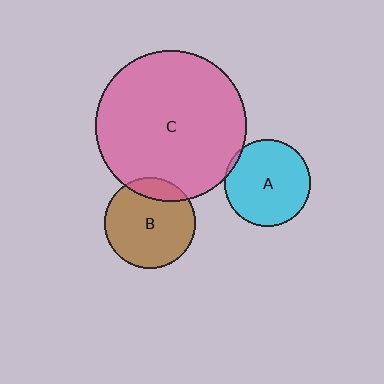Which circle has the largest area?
Circle C (pink).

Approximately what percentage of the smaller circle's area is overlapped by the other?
Approximately 5%.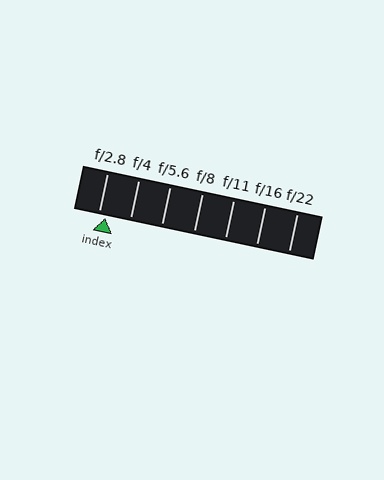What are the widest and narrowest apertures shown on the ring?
The widest aperture shown is f/2.8 and the narrowest is f/22.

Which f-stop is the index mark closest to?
The index mark is closest to f/2.8.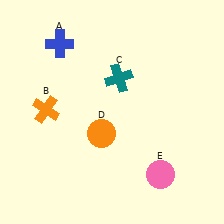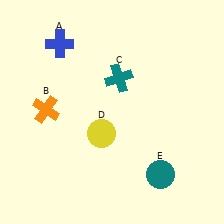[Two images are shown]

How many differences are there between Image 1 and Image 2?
There are 2 differences between the two images.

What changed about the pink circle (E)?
In Image 1, E is pink. In Image 2, it changed to teal.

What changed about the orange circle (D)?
In Image 1, D is orange. In Image 2, it changed to yellow.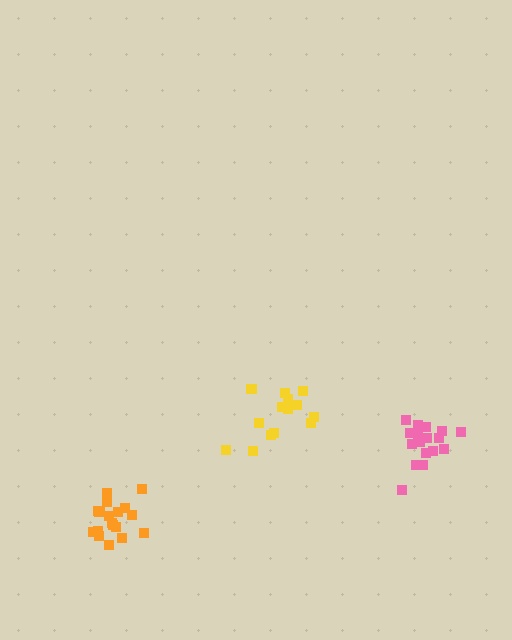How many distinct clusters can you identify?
There are 3 distinct clusters.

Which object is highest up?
The yellow cluster is topmost.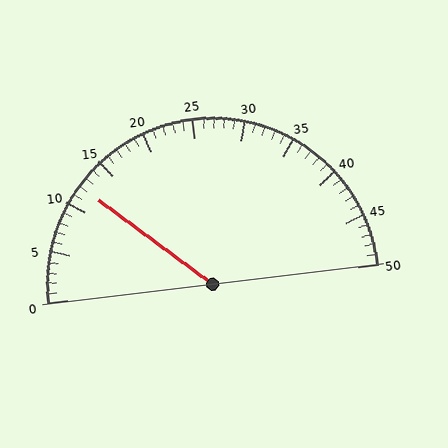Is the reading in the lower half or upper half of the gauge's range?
The reading is in the lower half of the range (0 to 50).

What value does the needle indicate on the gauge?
The needle indicates approximately 12.